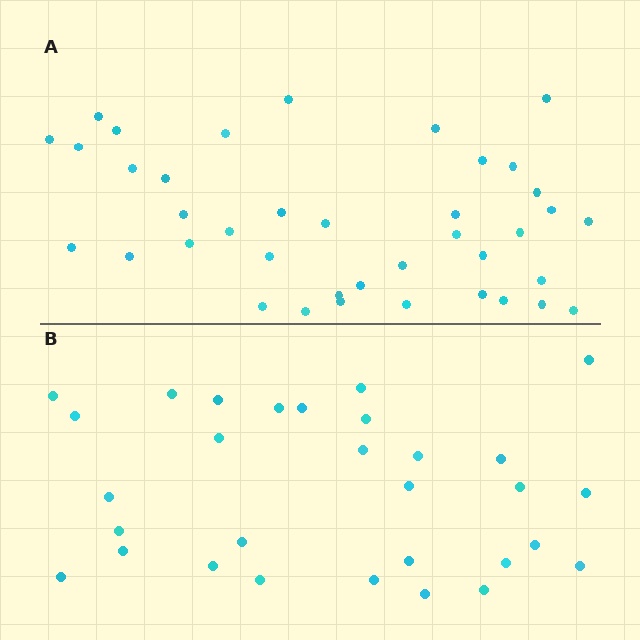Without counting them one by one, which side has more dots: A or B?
Region A (the top region) has more dots.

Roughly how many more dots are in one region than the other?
Region A has roughly 8 or so more dots than region B.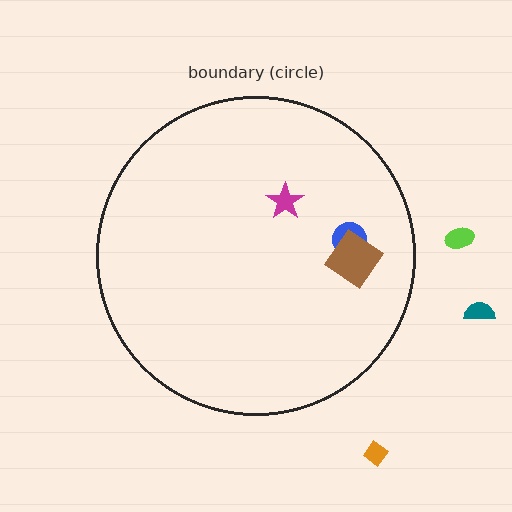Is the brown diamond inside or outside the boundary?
Inside.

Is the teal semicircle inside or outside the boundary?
Outside.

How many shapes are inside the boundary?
3 inside, 3 outside.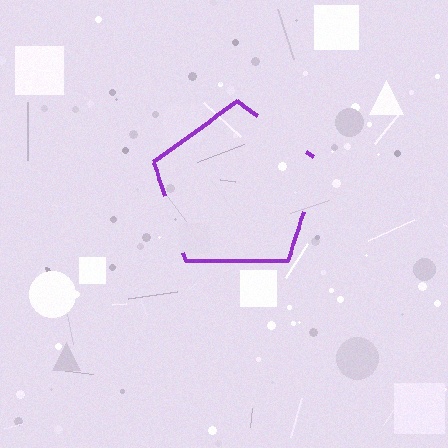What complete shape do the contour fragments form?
The contour fragments form a pentagon.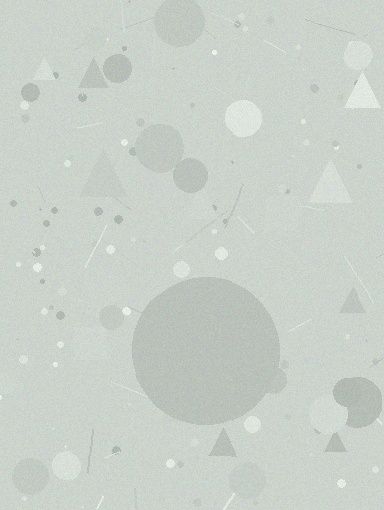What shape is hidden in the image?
A circle is hidden in the image.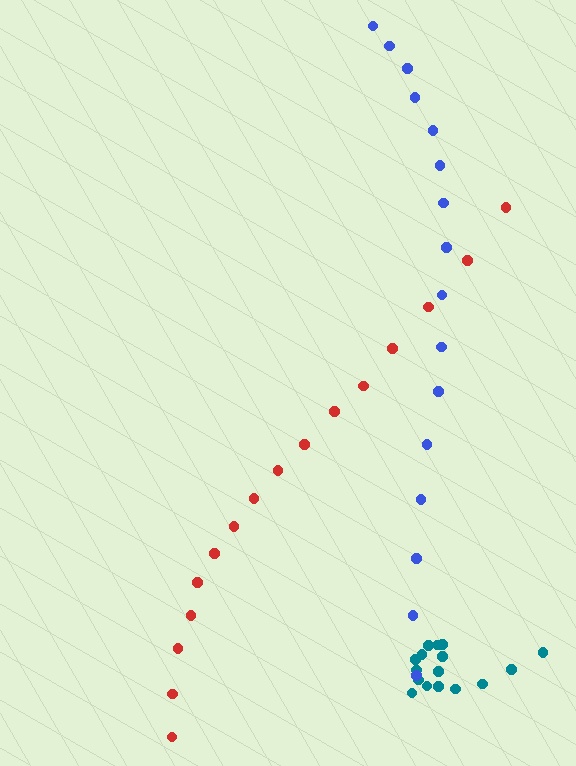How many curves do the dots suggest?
There are 3 distinct paths.